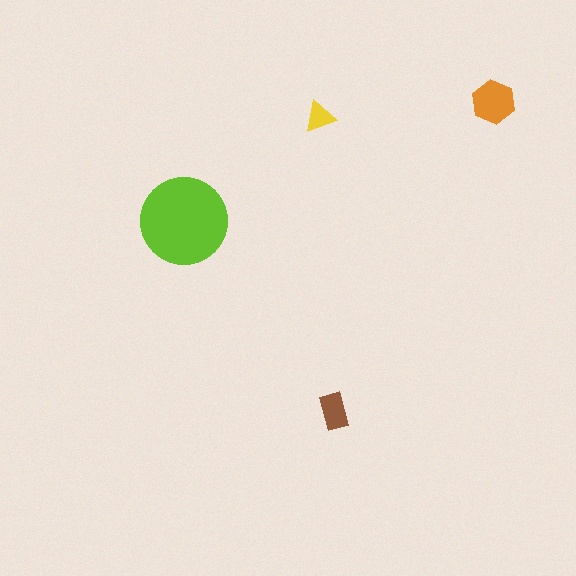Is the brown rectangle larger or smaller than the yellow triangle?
Larger.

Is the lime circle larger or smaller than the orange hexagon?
Larger.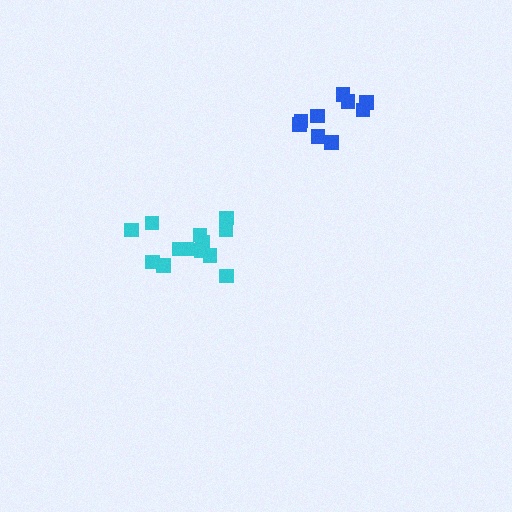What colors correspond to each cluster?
The clusters are colored: blue, cyan.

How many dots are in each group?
Group 1: 9 dots, Group 2: 14 dots (23 total).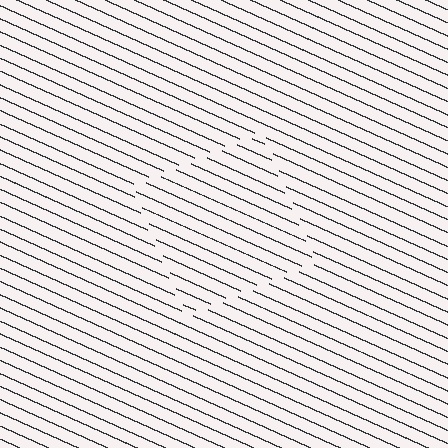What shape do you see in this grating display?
An illusory square. The interior of the shape contains the same grating, shifted by half a period — the contour is defined by the phase discontinuity where line-ends from the inner and outer gratings abut.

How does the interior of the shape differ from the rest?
The interior of the shape contains the same grating, shifted by half a period — the contour is defined by the phase discontinuity where line-ends from the inner and outer gratings abut.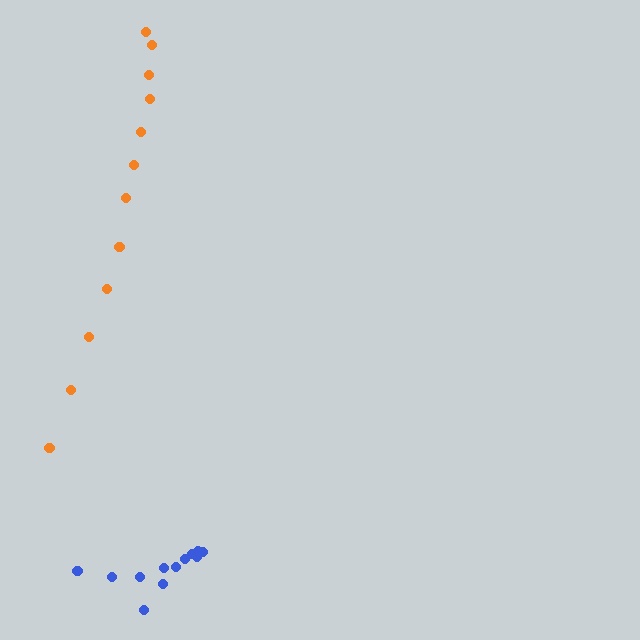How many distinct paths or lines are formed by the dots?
There are 2 distinct paths.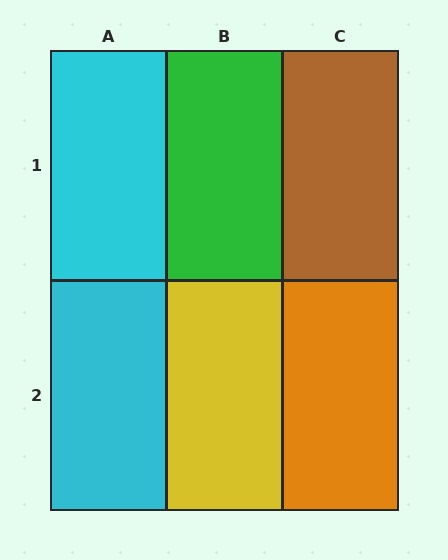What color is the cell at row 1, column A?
Cyan.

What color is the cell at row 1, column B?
Green.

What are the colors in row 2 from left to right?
Cyan, yellow, orange.